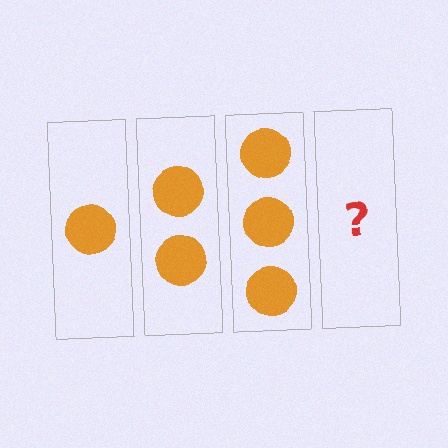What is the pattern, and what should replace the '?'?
The pattern is that each step adds one more circle. The '?' should be 4 circles.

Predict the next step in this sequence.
The next step is 4 circles.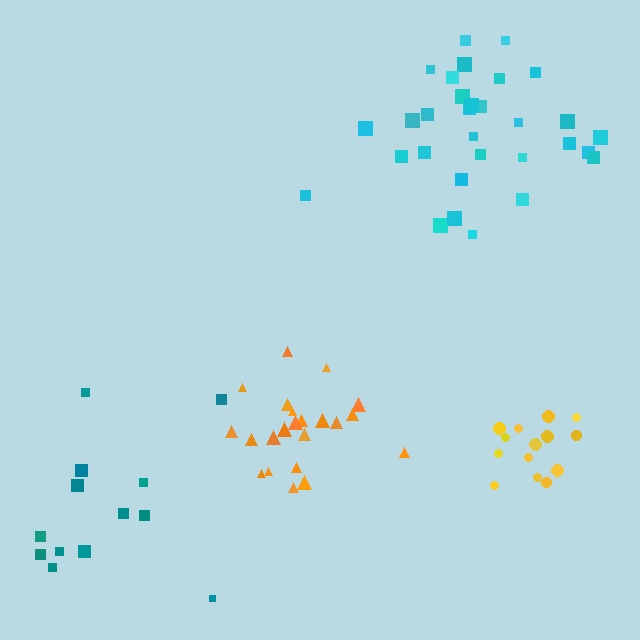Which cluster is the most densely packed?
Orange.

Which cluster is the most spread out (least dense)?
Teal.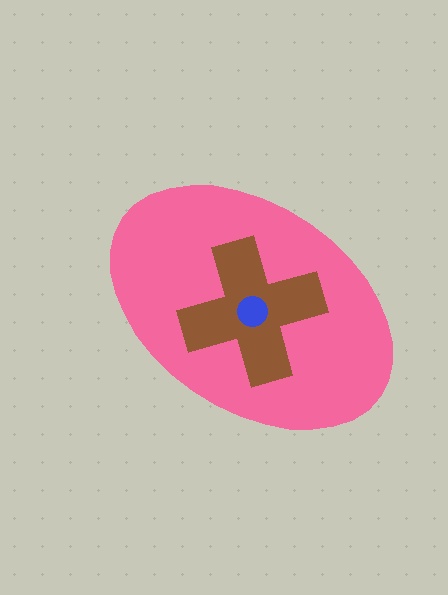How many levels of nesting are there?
3.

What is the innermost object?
The blue circle.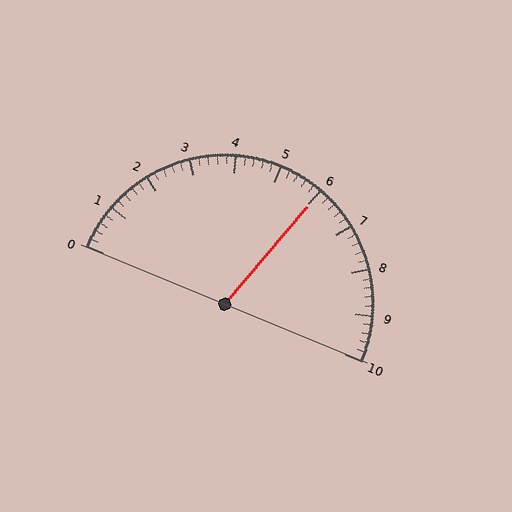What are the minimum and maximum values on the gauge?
The gauge ranges from 0 to 10.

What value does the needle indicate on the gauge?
The needle indicates approximately 6.0.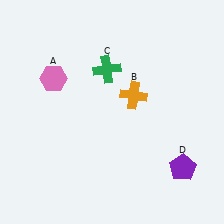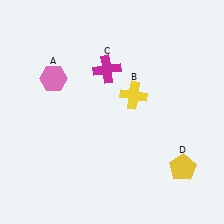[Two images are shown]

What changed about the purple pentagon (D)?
In Image 1, D is purple. In Image 2, it changed to yellow.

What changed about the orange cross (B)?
In Image 1, B is orange. In Image 2, it changed to yellow.